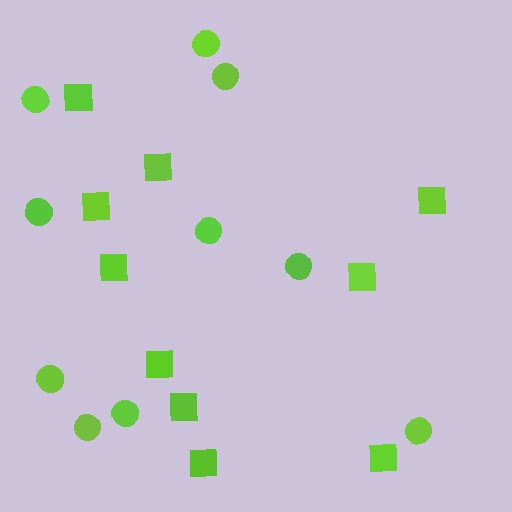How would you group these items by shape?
There are 2 groups: one group of squares (10) and one group of circles (10).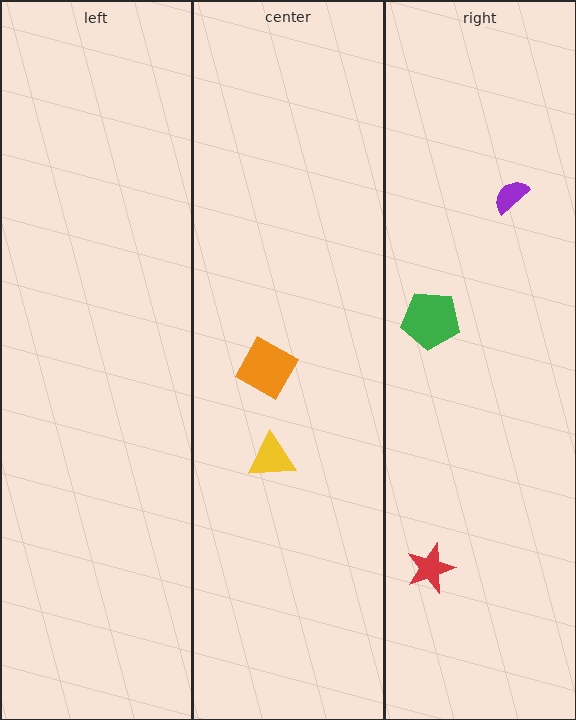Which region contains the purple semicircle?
The right region.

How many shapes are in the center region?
2.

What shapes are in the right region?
The green pentagon, the red star, the purple semicircle.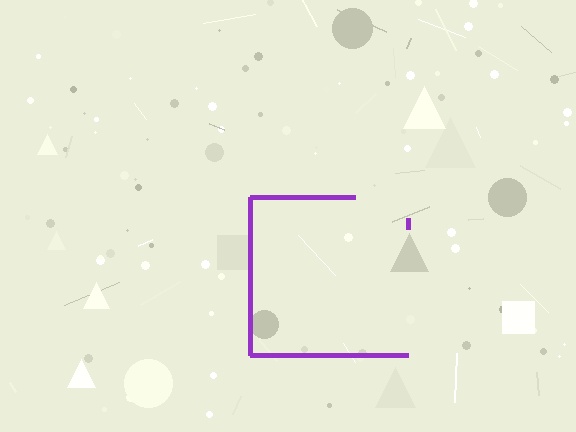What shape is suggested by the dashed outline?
The dashed outline suggests a square.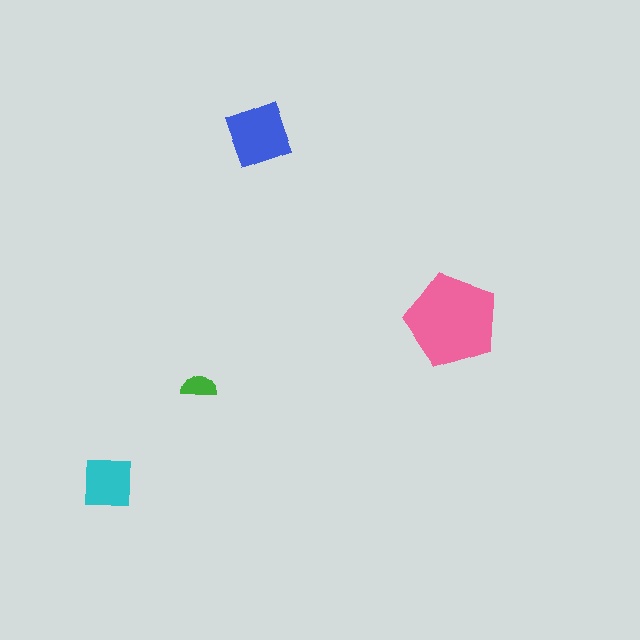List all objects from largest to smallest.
The pink pentagon, the blue diamond, the cyan square, the green semicircle.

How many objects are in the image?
There are 4 objects in the image.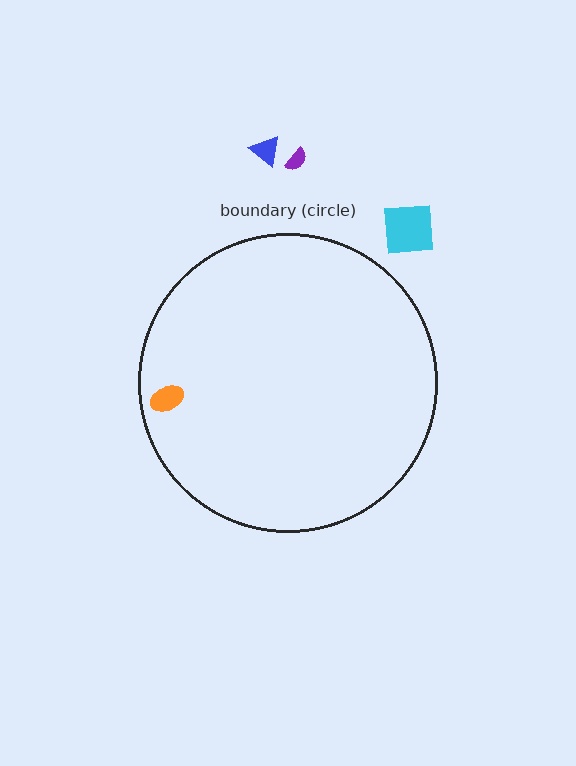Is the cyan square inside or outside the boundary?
Outside.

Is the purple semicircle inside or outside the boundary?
Outside.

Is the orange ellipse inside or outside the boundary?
Inside.